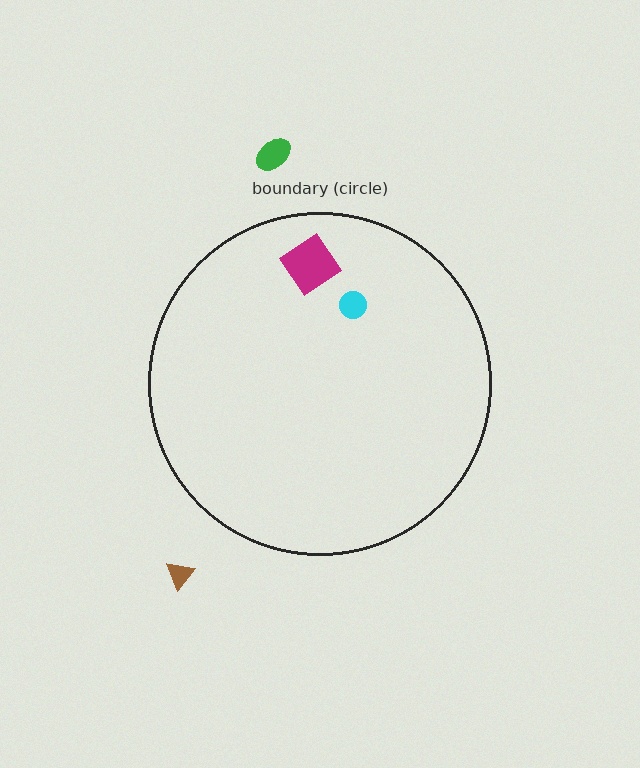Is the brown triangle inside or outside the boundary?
Outside.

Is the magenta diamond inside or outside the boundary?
Inside.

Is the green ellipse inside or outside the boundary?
Outside.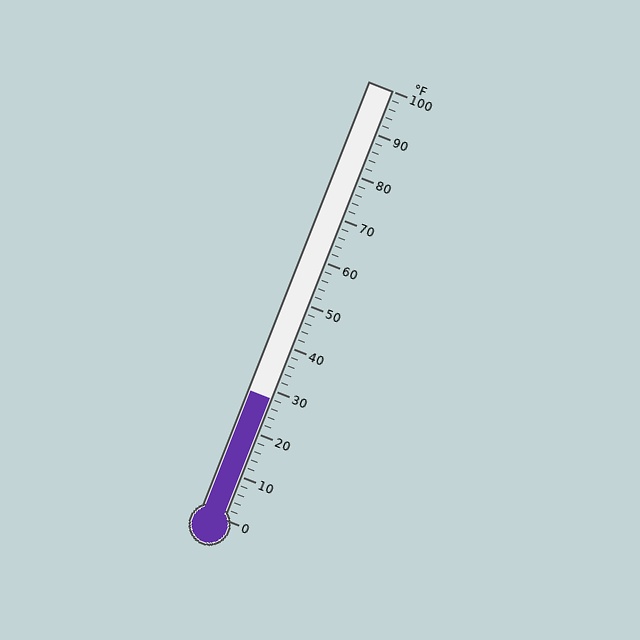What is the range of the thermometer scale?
The thermometer scale ranges from 0°F to 100°F.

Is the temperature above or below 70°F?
The temperature is below 70°F.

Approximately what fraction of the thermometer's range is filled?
The thermometer is filled to approximately 30% of its range.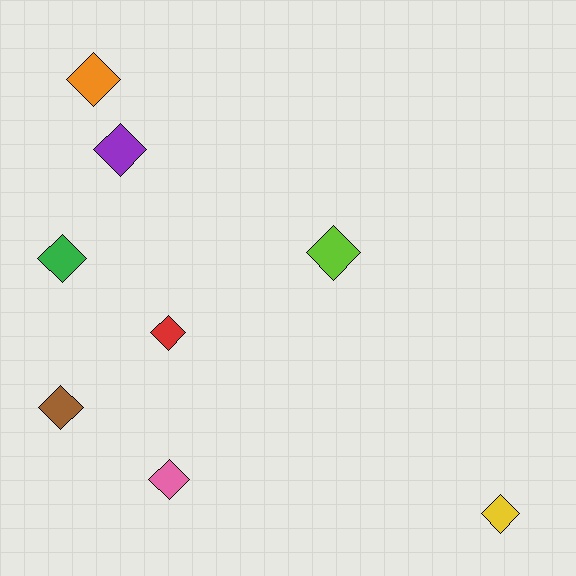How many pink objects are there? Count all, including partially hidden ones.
There is 1 pink object.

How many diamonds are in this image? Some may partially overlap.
There are 8 diamonds.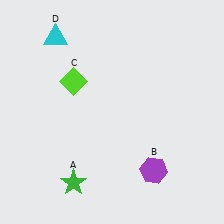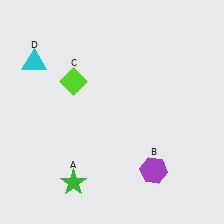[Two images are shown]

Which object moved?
The cyan triangle (D) moved down.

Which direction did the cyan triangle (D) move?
The cyan triangle (D) moved down.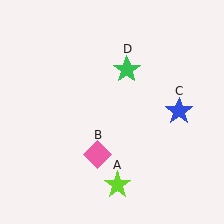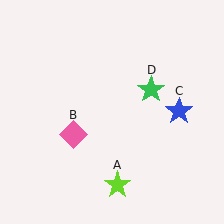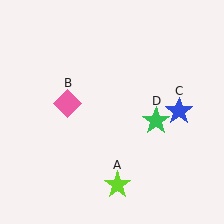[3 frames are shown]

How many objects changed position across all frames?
2 objects changed position: pink diamond (object B), green star (object D).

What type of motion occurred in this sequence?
The pink diamond (object B), green star (object D) rotated clockwise around the center of the scene.